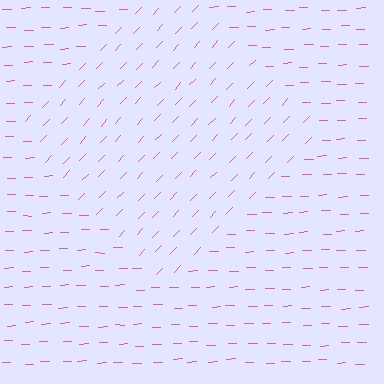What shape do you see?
I see a diamond.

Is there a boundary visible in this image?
Yes, there is a texture boundary formed by a change in line orientation.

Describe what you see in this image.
The image is filled with small pink line segments. A diamond region in the image has lines oriented differently from the surrounding lines, creating a visible texture boundary.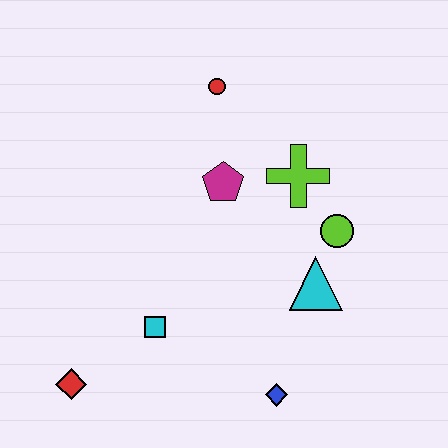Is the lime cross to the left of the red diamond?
No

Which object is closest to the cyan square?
The red diamond is closest to the cyan square.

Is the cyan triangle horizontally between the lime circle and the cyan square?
Yes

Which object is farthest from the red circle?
The red diamond is farthest from the red circle.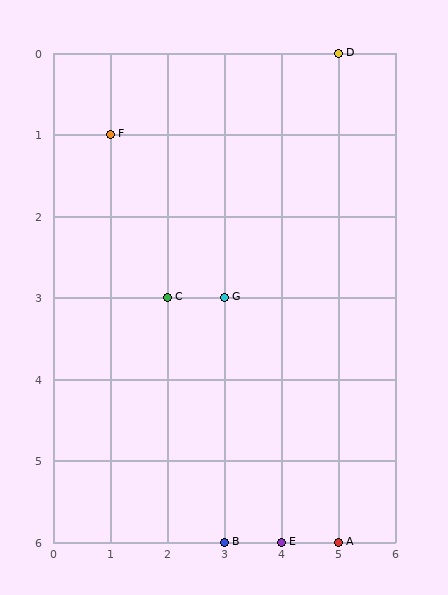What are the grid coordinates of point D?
Point D is at grid coordinates (5, 0).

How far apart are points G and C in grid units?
Points G and C are 1 column apart.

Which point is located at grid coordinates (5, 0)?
Point D is at (5, 0).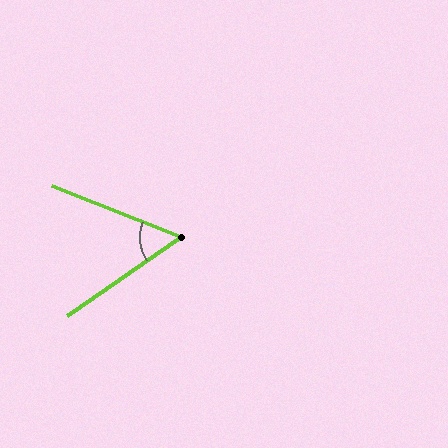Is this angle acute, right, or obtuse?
It is acute.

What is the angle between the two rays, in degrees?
Approximately 56 degrees.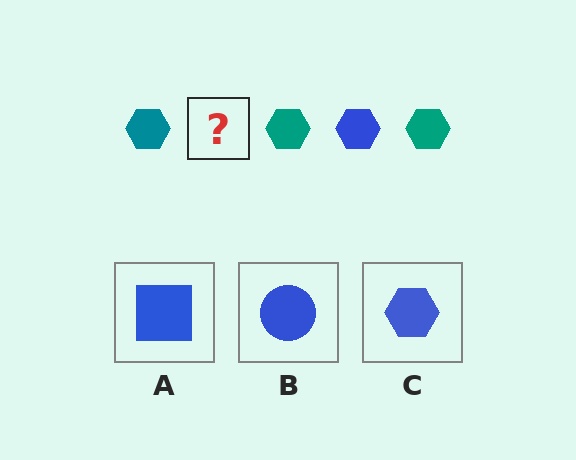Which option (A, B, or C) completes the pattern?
C.